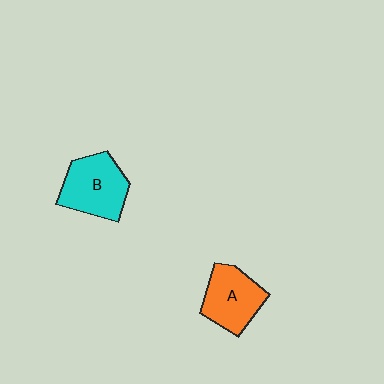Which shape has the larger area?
Shape B (cyan).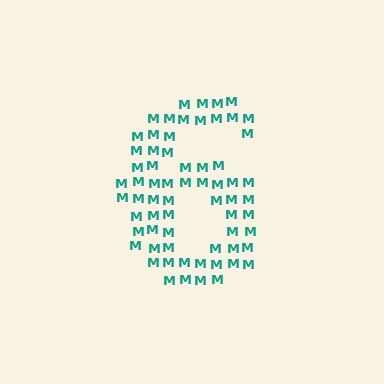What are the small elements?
The small elements are letter M's.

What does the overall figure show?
The overall figure shows the digit 6.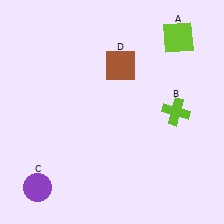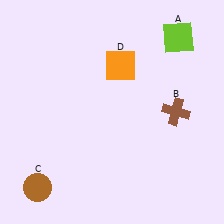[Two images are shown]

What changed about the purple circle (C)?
In Image 1, C is purple. In Image 2, it changed to brown.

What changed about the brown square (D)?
In Image 1, D is brown. In Image 2, it changed to orange.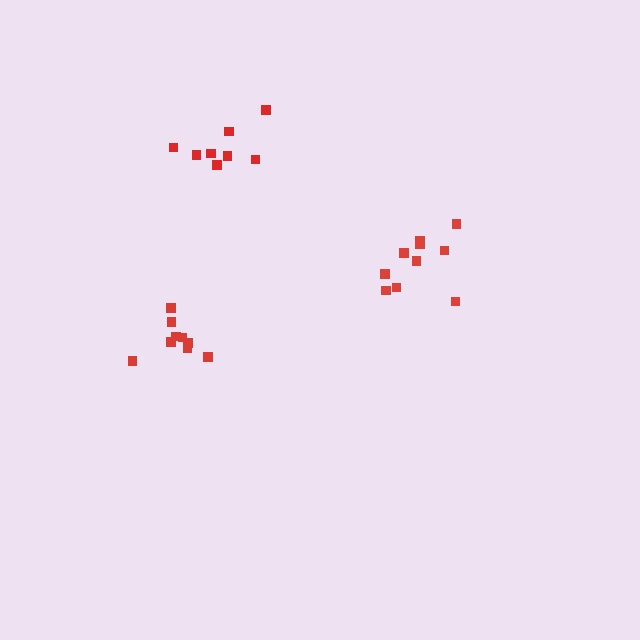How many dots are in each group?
Group 1: 9 dots, Group 2: 10 dots, Group 3: 8 dots (27 total).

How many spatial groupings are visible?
There are 3 spatial groupings.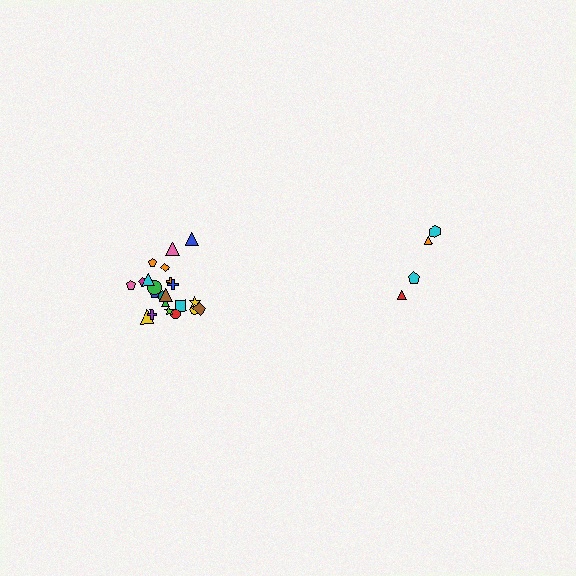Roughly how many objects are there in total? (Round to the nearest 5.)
Roughly 25 objects in total.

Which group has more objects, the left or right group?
The left group.